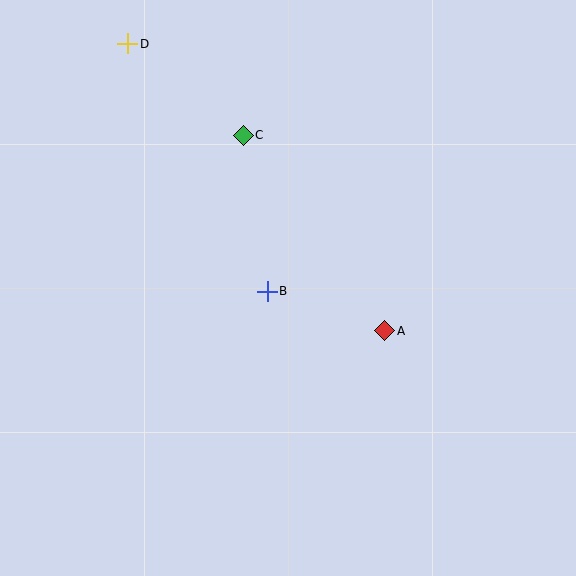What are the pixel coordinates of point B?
Point B is at (267, 291).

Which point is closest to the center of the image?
Point B at (267, 291) is closest to the center.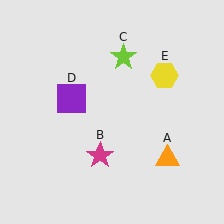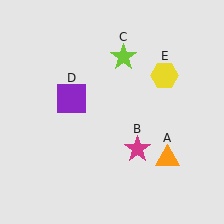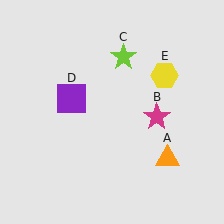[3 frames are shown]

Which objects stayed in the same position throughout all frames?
Orange triangle (object A) and lime star (object C) and purple square (object D) and yellow hexagon (object E) remained stationary.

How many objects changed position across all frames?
1 object changed position: magenta star (object B).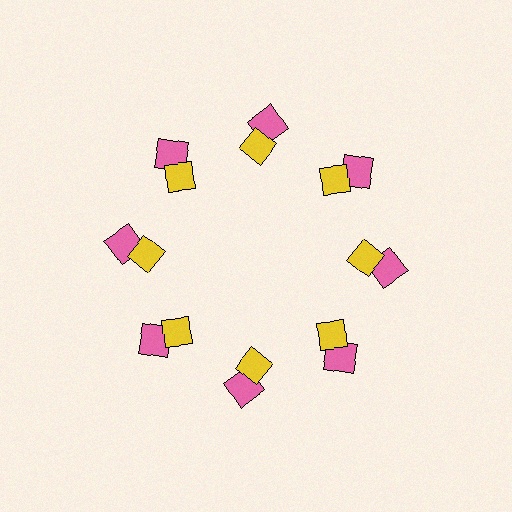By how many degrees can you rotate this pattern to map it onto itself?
The pattern maps onto itself every 45 degrees of rotation.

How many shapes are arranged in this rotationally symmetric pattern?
There are 16 shapes, arranged in 8 groups of 2.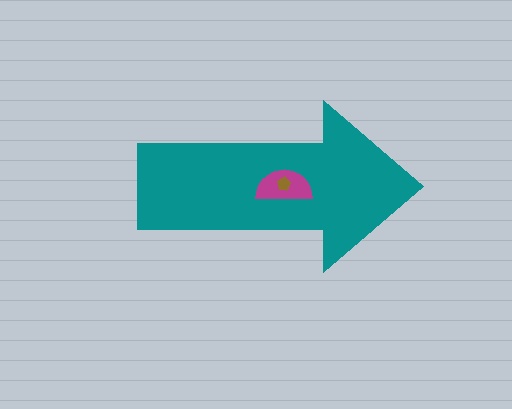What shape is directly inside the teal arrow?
The magenta semicircle.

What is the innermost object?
The brown pentagon.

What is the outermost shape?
The teal arrow.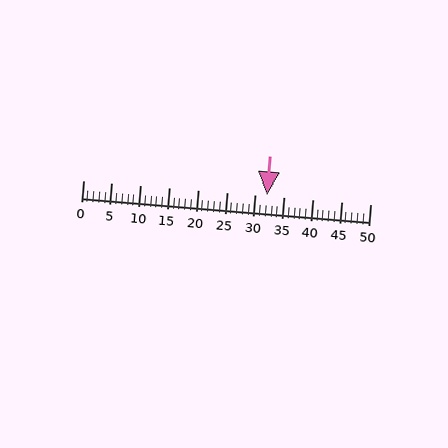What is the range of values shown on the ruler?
The ruler shows values from 0 to 50.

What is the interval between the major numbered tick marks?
The major tick marks are spaced 5 units apart.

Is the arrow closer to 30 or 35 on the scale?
The arrow is closer to 30.